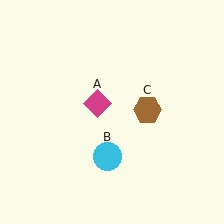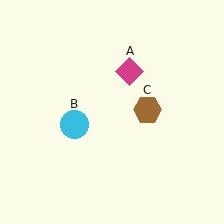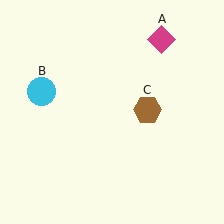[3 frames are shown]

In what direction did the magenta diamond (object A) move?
The magenta diamond (object A) moved up and to the right.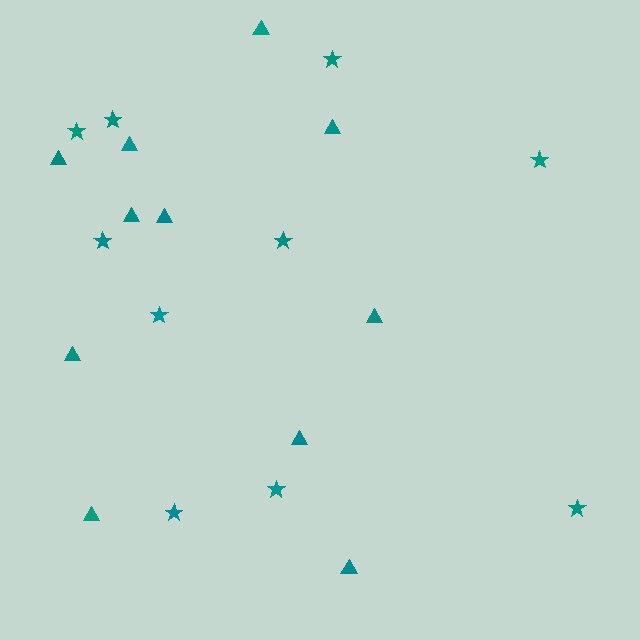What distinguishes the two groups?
There are 2 groups: one group of stars (10) and one group of triangles (11).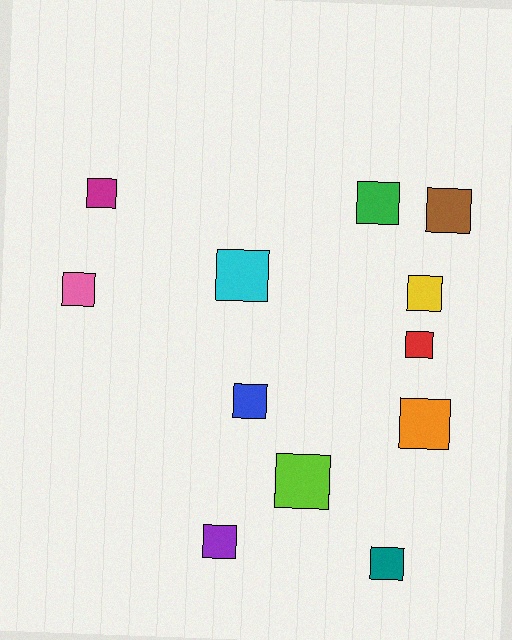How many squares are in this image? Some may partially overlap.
There are 12 squares.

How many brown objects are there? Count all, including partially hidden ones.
There is 1 brown object.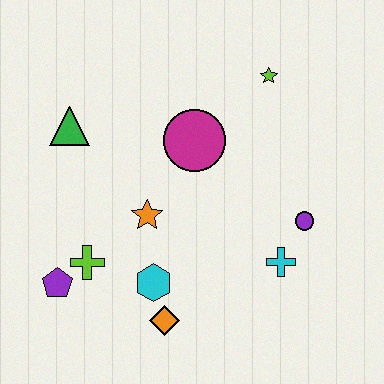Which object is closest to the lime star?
The magenta circle is closest to the lime star.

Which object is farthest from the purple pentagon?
The lime star is farthest from the purple pentagon.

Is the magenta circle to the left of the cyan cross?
Yes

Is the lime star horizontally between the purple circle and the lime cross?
Yes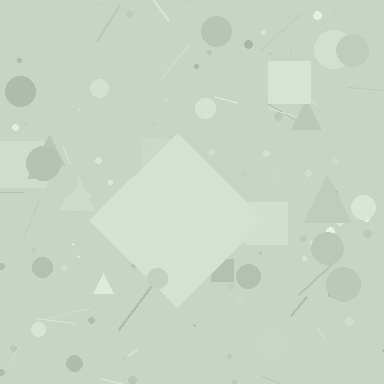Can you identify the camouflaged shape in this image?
The camouflaged shape is a diamond.